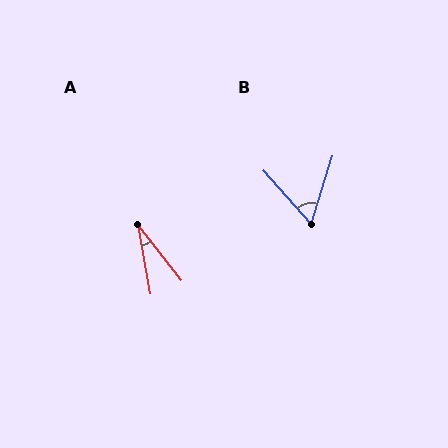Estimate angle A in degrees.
Approximately 27 degrees.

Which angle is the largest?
B, at approximately 59 degrees.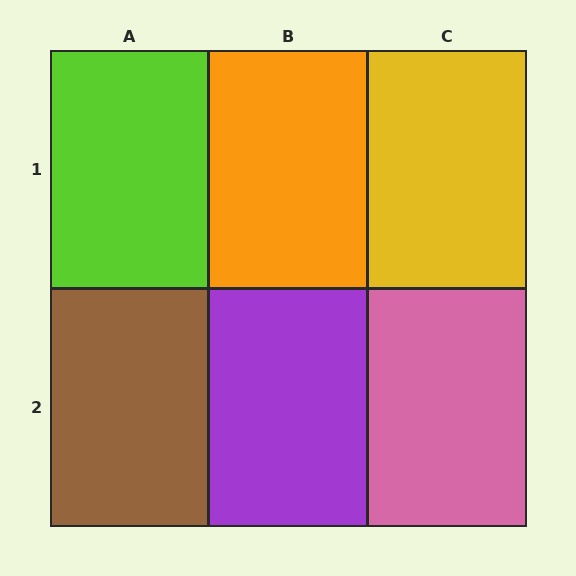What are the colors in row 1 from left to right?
Lime, orange, yellow.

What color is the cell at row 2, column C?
Pink.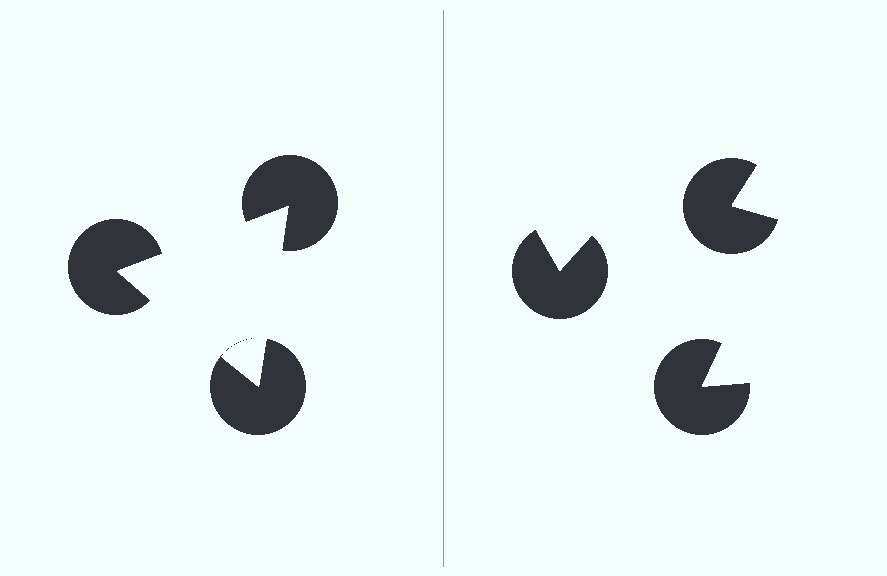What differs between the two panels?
The pac-man discs are positioned identically on both sides; only the wedge orientations differ. On the left they align to a triangle; on the right they are misaligned.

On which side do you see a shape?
An illusory triangle appears on the left side. On the right side the wedge cuts are rotated, so no coherent shape forms.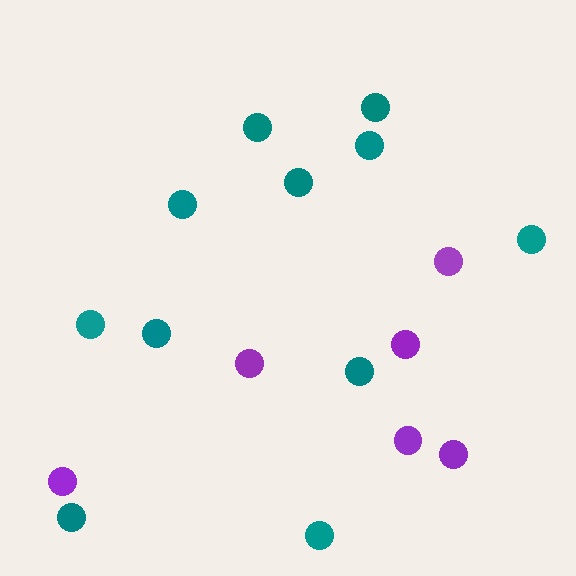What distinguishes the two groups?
There are 2 groups: one group of teal circles (11) and one group of purple circles (6).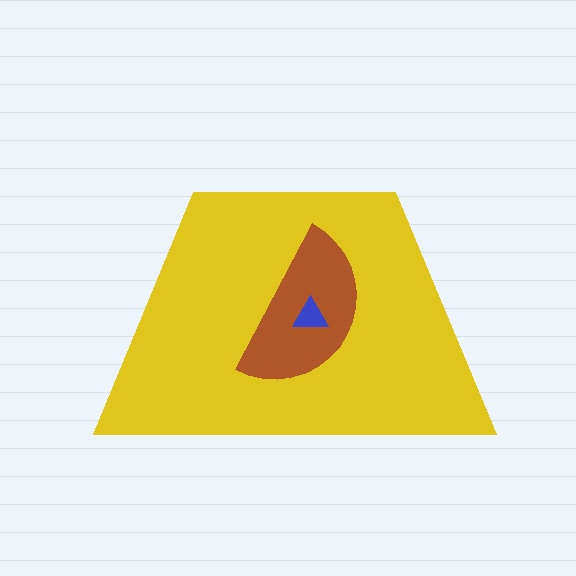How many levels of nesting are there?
3.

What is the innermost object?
The blue triangle.